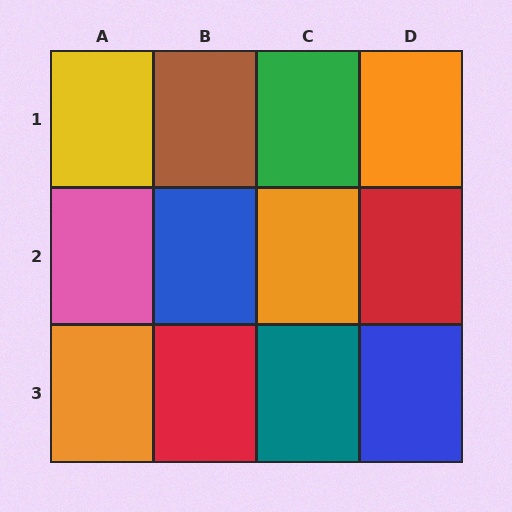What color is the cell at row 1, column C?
Green.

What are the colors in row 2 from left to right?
Pink, blue, orange, red.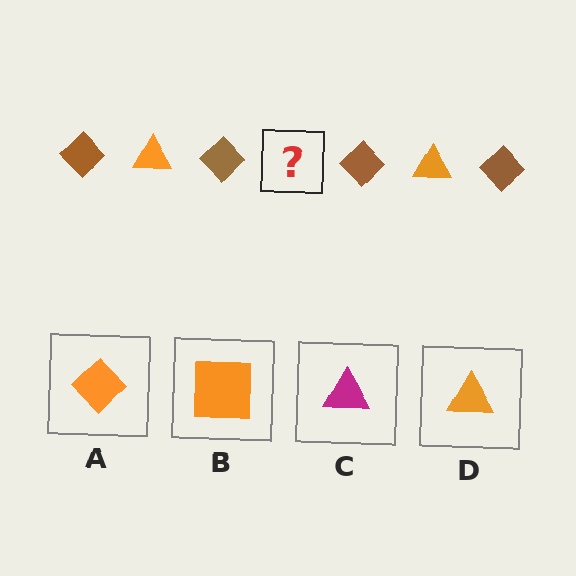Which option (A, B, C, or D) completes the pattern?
D.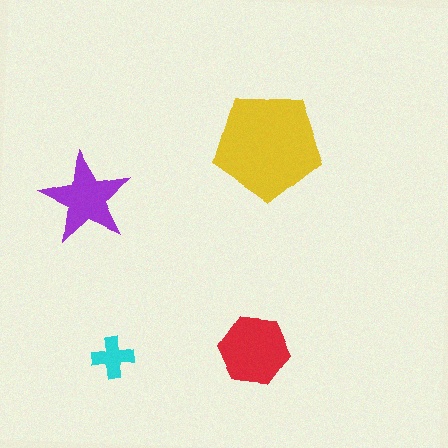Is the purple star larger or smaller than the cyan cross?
Larger.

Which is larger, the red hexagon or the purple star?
The red hexagon.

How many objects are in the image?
There are 4 objects in the image.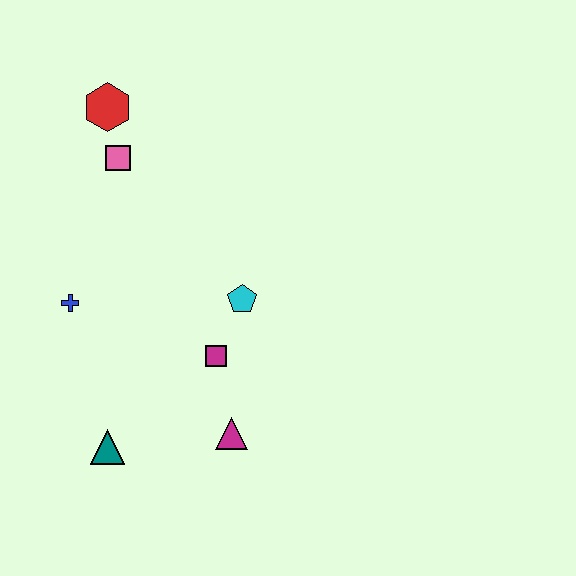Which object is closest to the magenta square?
The cyan pentagon is closest to the magenta square.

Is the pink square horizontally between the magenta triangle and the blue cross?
Yes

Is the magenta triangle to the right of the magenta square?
Yes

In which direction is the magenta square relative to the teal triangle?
The magenta square is to the right of the teal triangle.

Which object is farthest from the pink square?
The magenta triangle is farthest from the pink square.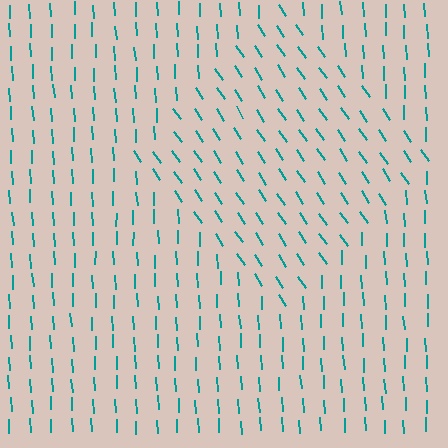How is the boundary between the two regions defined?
The boundary is defined purely by a change in line orientation (approximately 31 degrees difference). All lines are the same color and thickness.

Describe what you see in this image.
The image is filled with small teal line segments. A diamond region in the image has lines oriented differently from the surrounding lines, creating a visible texture boundary.